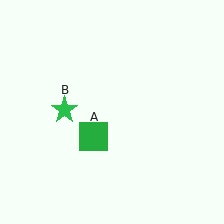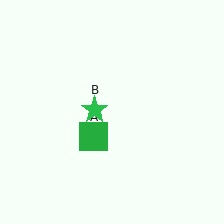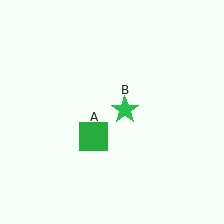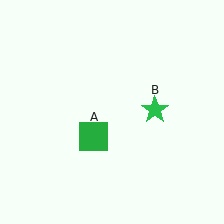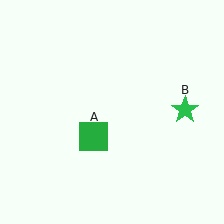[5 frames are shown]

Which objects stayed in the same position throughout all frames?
Green square (object A) remained stationary.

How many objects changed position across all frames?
1 object changed position: green star (object B).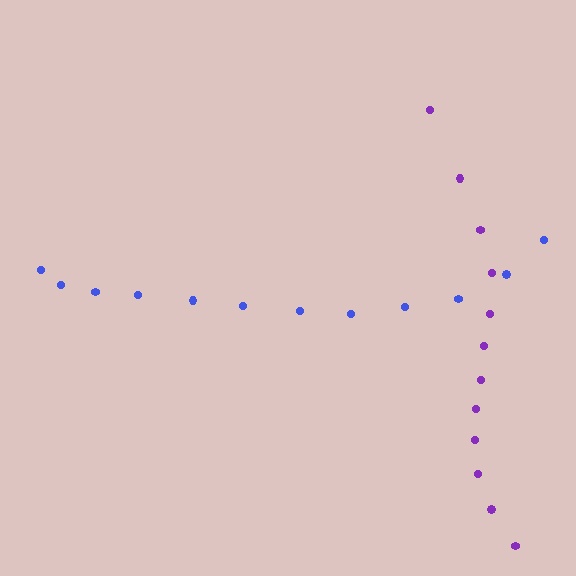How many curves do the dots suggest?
There are 2 distinct paths.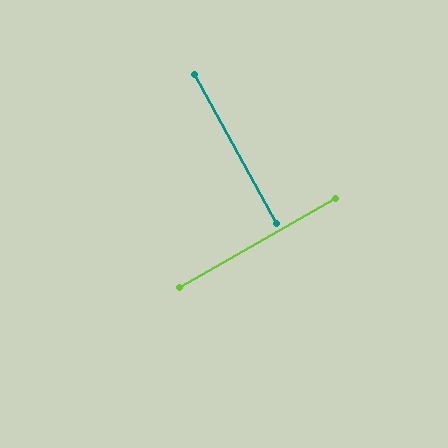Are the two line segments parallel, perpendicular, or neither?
Perpendicular — they meet at approximately 89°.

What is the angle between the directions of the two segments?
Approximately 89 degrees.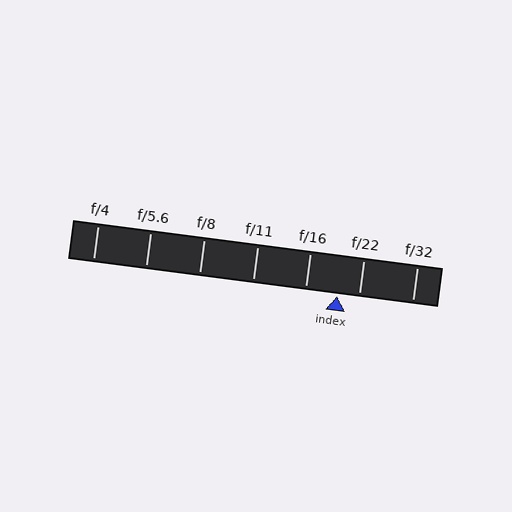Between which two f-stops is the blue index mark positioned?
The index mark is between f/16 and f/22.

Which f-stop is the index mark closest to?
The index mark is closest to f/22.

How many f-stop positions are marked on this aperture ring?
There are 7 f-stop positions marked.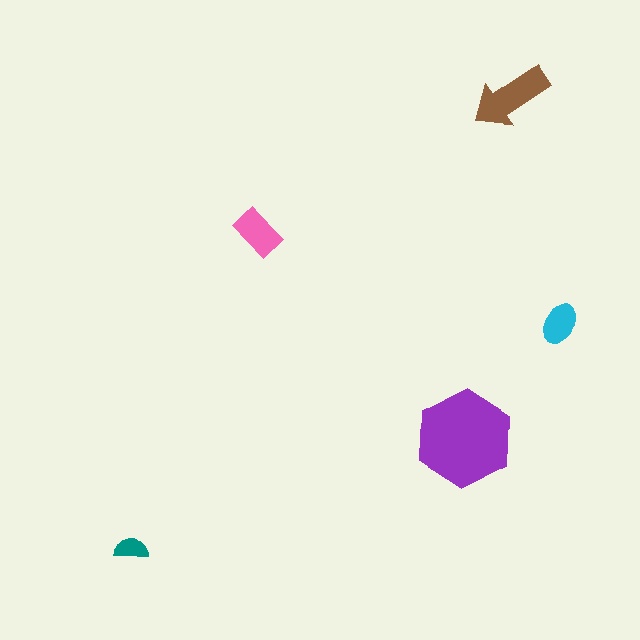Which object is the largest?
The purple hexagon.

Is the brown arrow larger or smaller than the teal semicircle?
Larger.